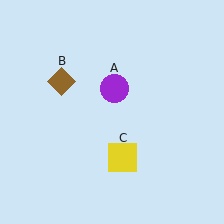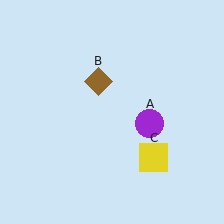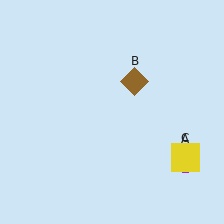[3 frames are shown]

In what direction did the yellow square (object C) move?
The yellow square (object C) moved right.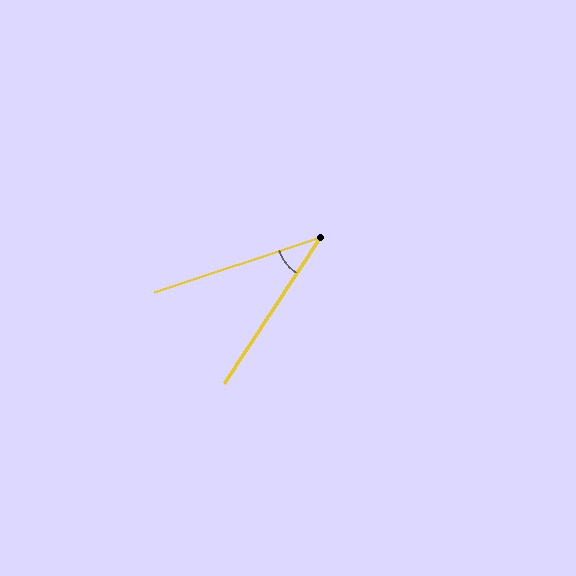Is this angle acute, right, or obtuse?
It is acute.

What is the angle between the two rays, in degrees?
Approximately 38 degrees.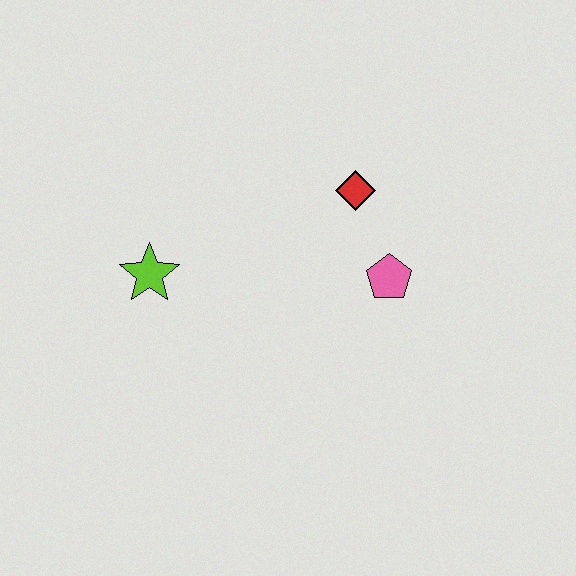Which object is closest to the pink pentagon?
The red diamond is closest to the pink pentagon.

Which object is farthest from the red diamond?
The lime star is farthest from the red diamond.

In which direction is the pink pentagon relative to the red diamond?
The pink pentagon is below the red diamond.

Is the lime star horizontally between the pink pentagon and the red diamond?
No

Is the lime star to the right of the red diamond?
No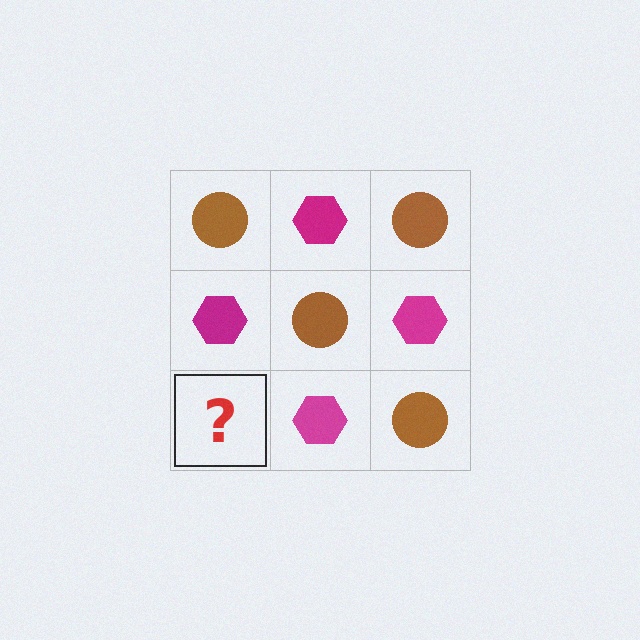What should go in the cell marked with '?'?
The missing cell should contain a brown circle.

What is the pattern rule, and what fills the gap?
The rule is that it alternates brown circle and magenta hexagon in a checkerboard pattern. The gap should be filled with a brown circle.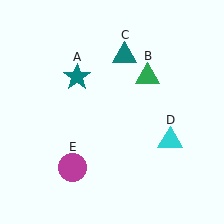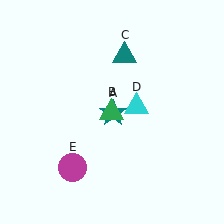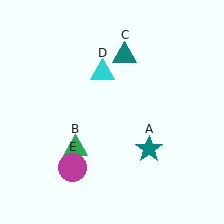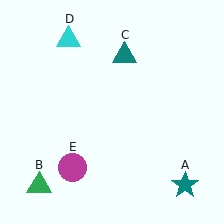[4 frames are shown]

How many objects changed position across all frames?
3 objects changed position: teal star (object A), green triangle (object B), cyan triangle (object D).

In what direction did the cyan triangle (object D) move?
The cyan triangle (object D) moved up and to the left.